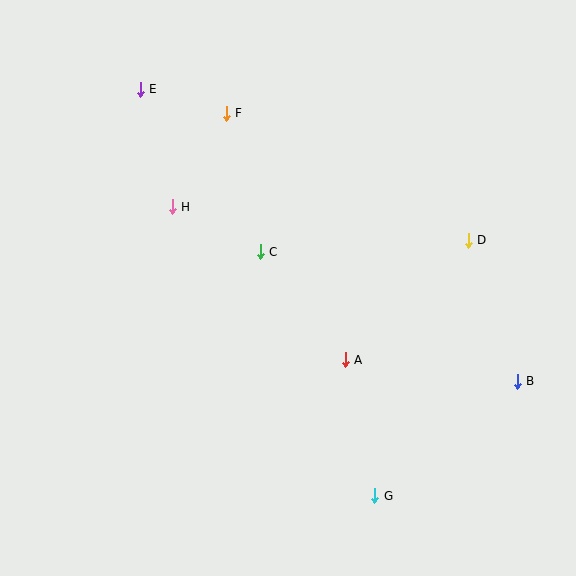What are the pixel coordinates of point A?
Point A is at (345, 360).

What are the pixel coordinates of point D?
Point D is at (468, 240).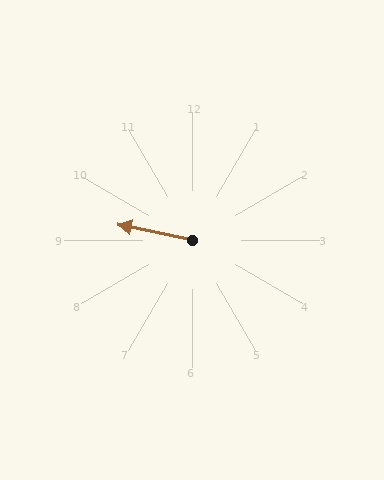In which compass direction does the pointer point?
West.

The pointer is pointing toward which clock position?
Roughly 9 o'clock.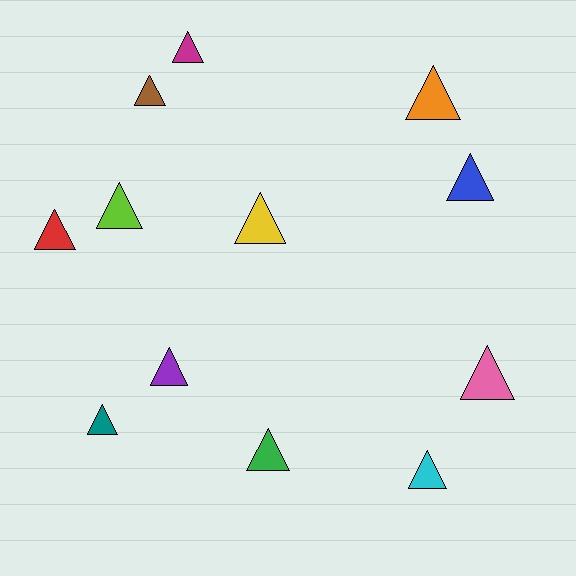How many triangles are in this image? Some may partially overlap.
There are 12 triangles.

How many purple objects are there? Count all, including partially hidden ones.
There is 1 purple object.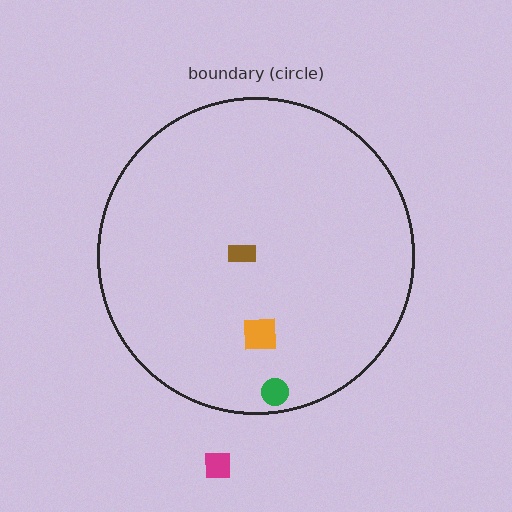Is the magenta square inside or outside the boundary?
Outside.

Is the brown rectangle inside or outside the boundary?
Inside.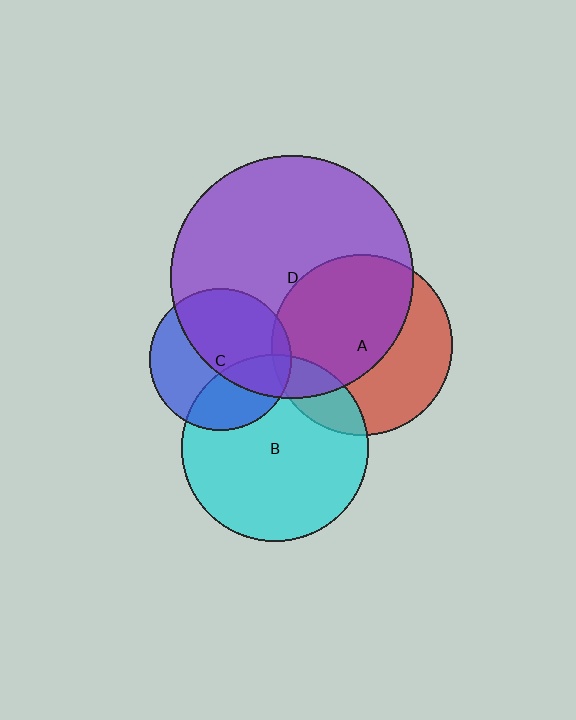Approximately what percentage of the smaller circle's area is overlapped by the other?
Approximately 35%.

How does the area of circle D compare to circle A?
Approximately 1.8 times.